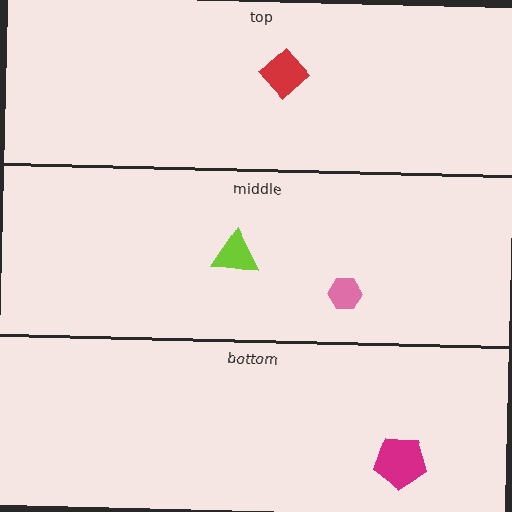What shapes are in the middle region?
The lime triangle, the pink hexagon.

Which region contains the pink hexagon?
The middle region.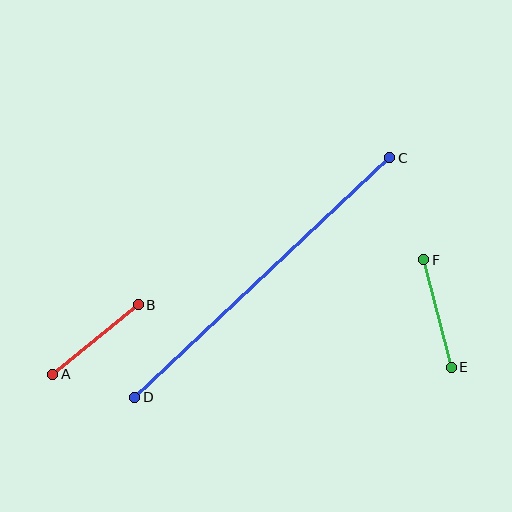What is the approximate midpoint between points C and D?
The midpoint is at approximately (262, 278) pixels.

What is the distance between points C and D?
The distance is approximately 350 pixels.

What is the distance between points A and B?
The distance is approximately 110 pixels.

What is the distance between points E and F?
The distance is approximately 111 pixels.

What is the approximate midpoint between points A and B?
The midpoint is at approximately (96, 339) pixels.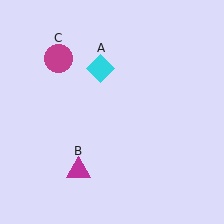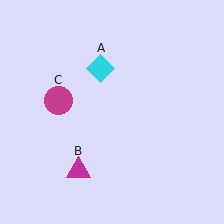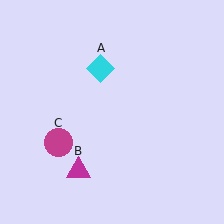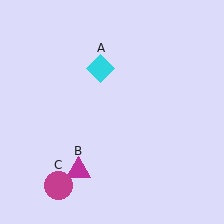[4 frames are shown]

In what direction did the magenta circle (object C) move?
The magenta circle (object C) moved down.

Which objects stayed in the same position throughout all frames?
Cyan diamond (object A) and magenta triangle (object B) remained stationary.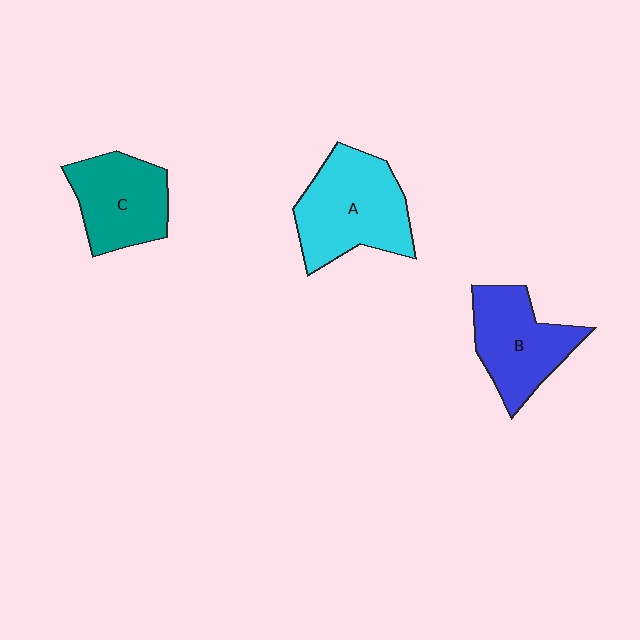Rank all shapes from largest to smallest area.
From largest to smallest: A (cyan), B (blue), C (teal).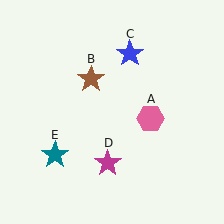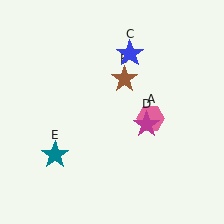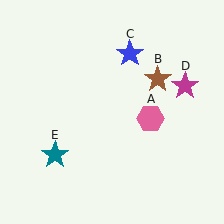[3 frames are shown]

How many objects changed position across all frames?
2 objects changed position: brown star (object B), magenta star (object D).